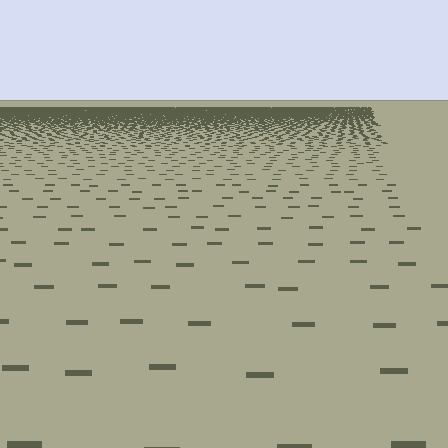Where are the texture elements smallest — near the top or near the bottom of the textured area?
Near the top.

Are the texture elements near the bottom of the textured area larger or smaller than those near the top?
Larger. Near the bottom, elements are closer to the viewer and appear at a bigger on-screen size.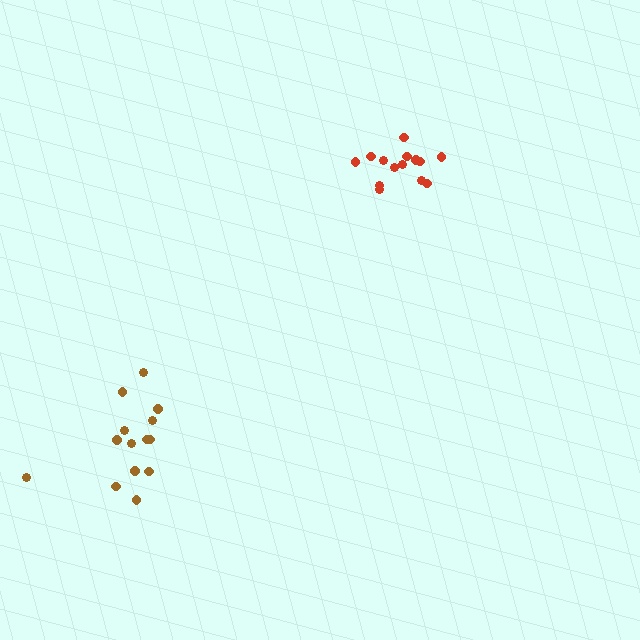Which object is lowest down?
The brown cluster is bottommost.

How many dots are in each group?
Group 1: 14 dots, Group 2: 14 dots (28 total).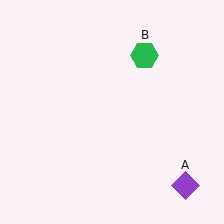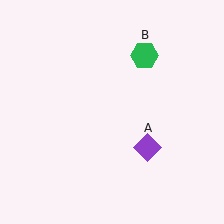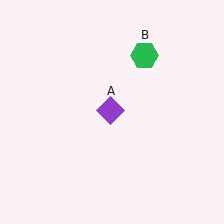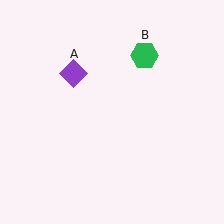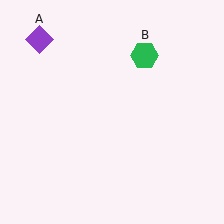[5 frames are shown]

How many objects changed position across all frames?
1 object changed position: purple diamond (object A).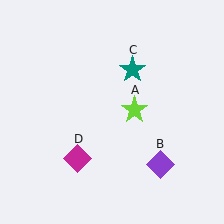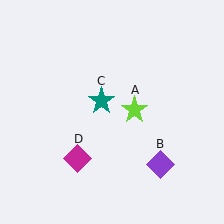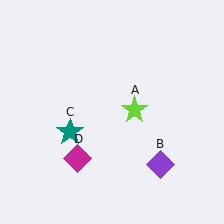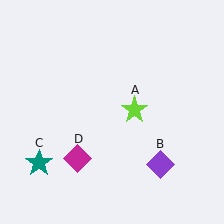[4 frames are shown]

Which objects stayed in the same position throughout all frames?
Lime star (object A) and purple diamond (object B) and magenta diamond (object D) remained stationary.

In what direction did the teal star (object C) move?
The teal star (object C) moved down and to the left.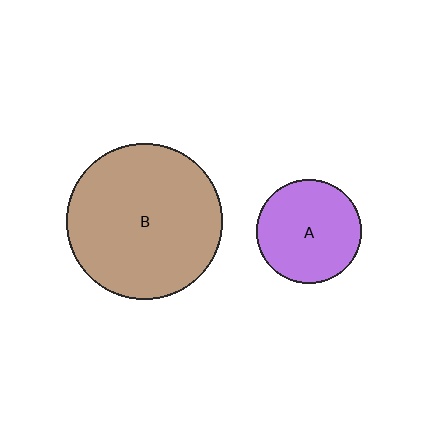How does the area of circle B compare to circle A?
Approximately 2.2 times.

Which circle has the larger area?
Circle B (brown).